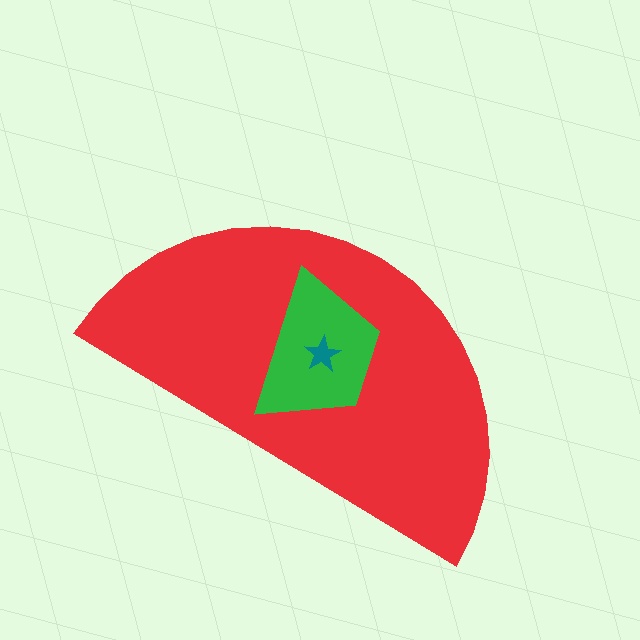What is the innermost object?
The teal star.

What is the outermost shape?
The red semicircle.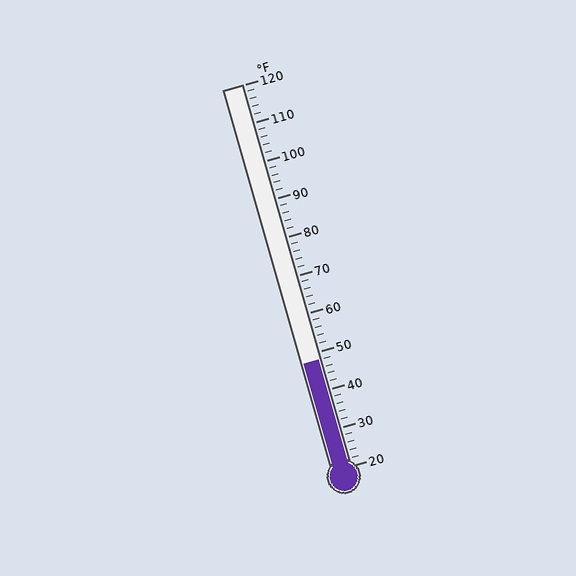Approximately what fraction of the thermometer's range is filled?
The thermometer is filled to approximately 30% of its range.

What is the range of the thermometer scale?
The thermometer scale ranges from 20°F to 120°F.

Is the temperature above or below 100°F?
The temperature is below 100°F.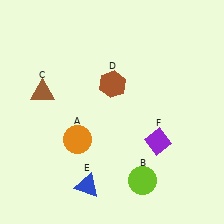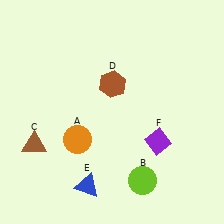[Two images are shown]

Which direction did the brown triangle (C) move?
The brown triangle (C) moved down.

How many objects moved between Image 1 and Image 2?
1 object moved between the two images.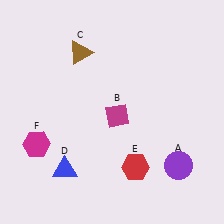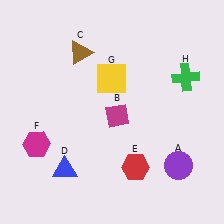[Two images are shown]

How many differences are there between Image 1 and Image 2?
There are 2 differences between the two images.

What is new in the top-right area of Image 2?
A green cross (H) was added in the top-right area of Image 2.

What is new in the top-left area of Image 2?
A yellow square (G) was added in the top-left area of Image 2.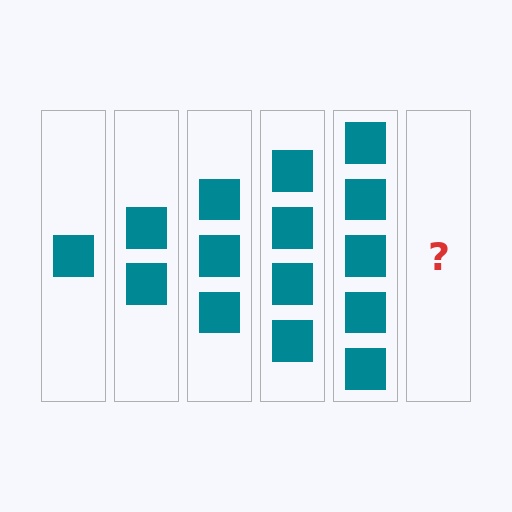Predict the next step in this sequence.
The next step is 6 squares.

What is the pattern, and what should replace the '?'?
The pattern is that each step adds one more square. The '?' should be 6 squares.